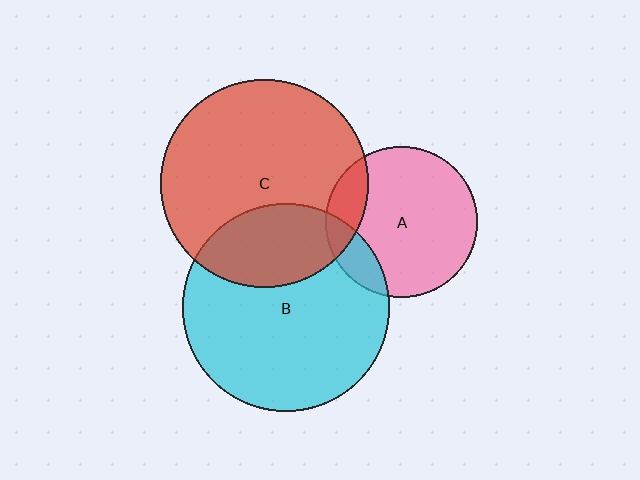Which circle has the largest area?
Circle C (red).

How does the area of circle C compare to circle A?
Approximately 1.9 times.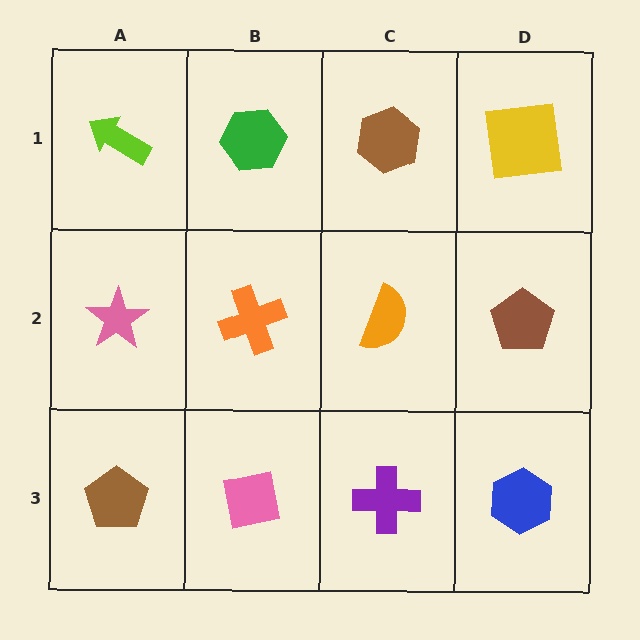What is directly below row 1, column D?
A brown pentagon.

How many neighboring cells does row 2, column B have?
4.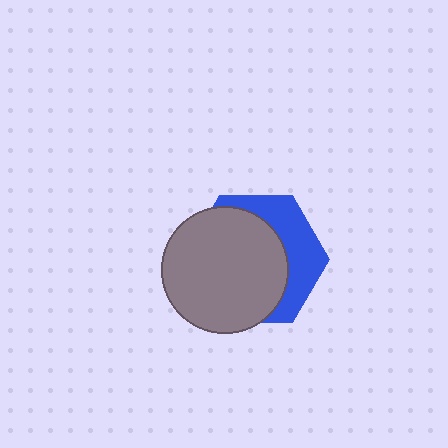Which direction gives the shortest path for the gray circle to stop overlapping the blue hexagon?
Moving toward the lower-left gives the shortest separation.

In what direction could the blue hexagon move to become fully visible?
The blue hexagon could move toward the upper-right. That would shift it out from behind the gray circle entirely.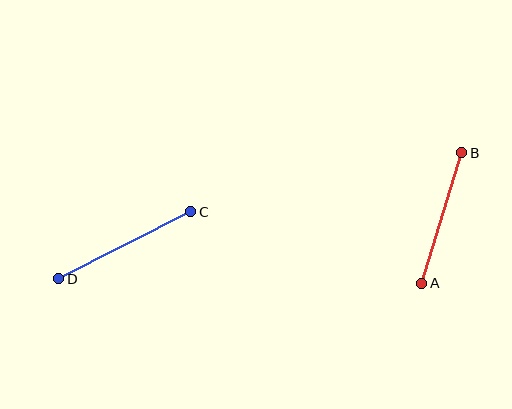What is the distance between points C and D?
The distance is approximately 148 pixels.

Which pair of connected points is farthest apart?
Points C and D are farthest apart.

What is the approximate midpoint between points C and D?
The midpoint is at approximately (125, 245) pixels.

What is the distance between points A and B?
The distance is approximately 136 pixels.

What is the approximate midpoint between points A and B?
The midpoint is at approximately (442, 218) pixels.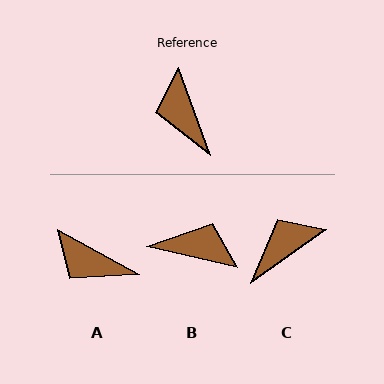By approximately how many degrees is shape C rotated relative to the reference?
Approximately 76 degrees clockwise.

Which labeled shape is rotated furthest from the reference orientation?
B, about 124 degrees away.